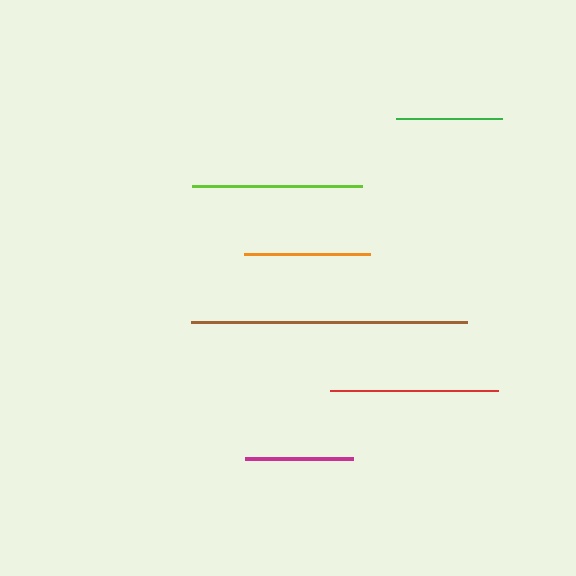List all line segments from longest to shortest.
From longest to shortest: brown, lime, red, orange, magenta, green.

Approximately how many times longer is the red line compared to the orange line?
The red line is approximately 1.3 times the length of the orange line.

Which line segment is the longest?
The brown line is the longest at approximately 276 pixels.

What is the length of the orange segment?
The orange segment is approximately 126 pixels long.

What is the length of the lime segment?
The lime segment is approximately 171 pixels long.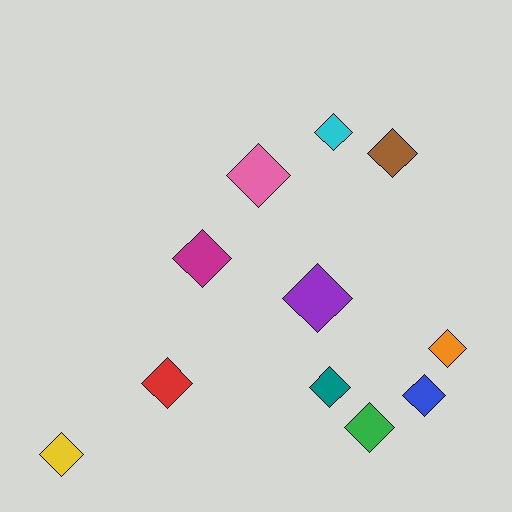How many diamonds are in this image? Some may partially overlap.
There are 11 diamonds.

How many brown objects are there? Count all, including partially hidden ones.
There is 1 brown object.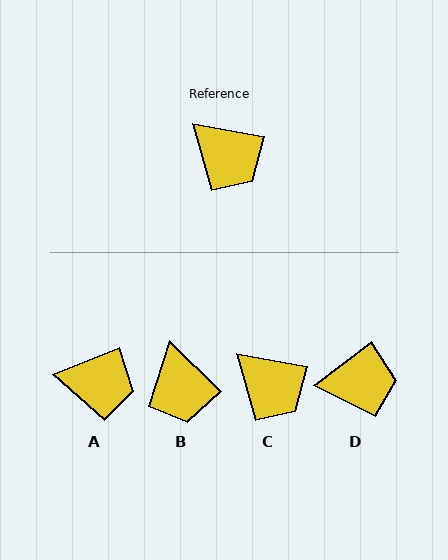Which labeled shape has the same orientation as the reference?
C.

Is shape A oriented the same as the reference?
No, it is off by about 32 degrees.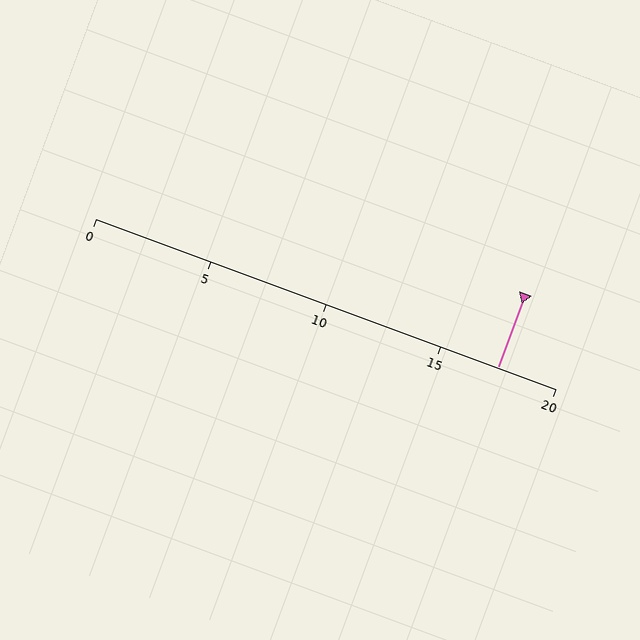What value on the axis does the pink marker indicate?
The marker indicates approximately 17.5.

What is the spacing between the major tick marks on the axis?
The major ticks are spaced 5 apart.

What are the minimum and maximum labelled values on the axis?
The axis runs from 0 to 20.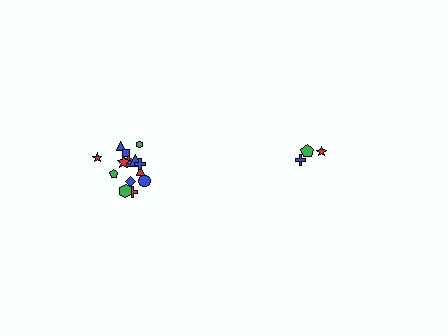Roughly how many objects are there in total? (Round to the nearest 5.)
Roughly 20 objects in total.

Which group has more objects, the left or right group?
The left group.